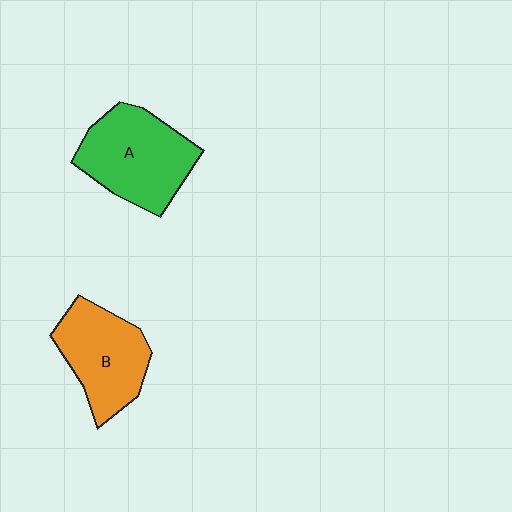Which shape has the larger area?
Shape A (green).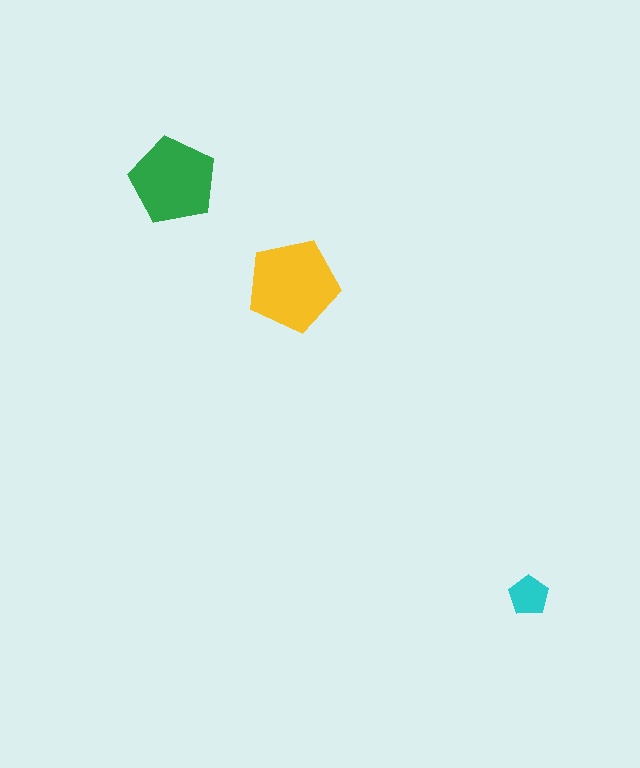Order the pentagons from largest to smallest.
the yellow one, the green one, the cyan one.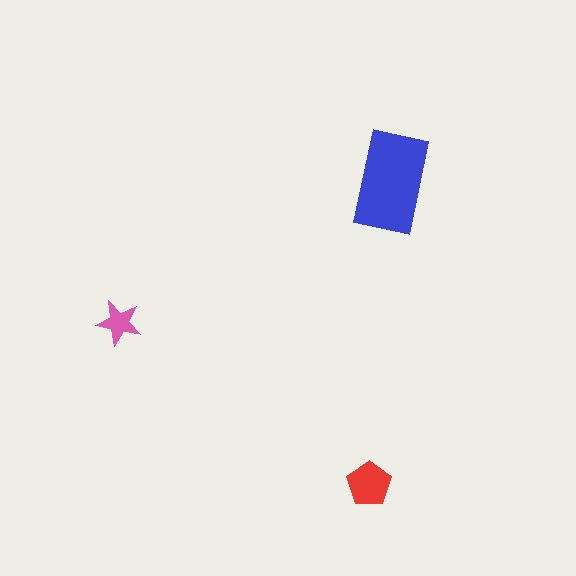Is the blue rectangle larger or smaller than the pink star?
Larger.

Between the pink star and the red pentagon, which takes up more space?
The red pentagon.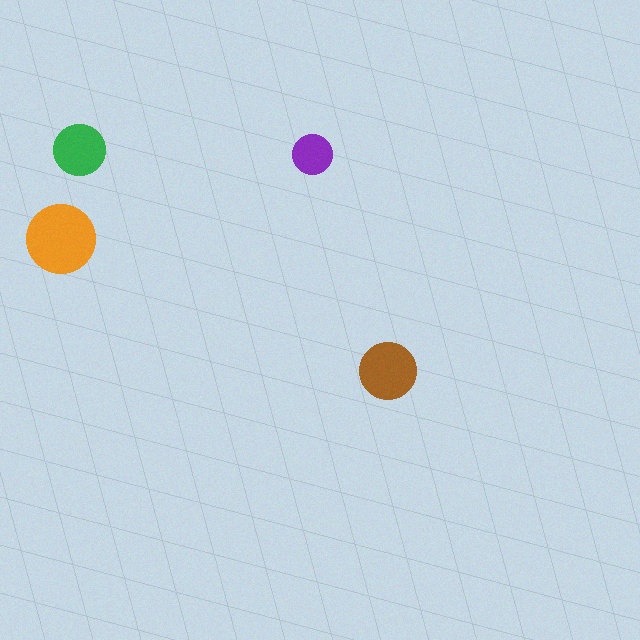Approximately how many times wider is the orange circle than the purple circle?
About 1.5 times wider.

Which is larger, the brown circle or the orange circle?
The orange one.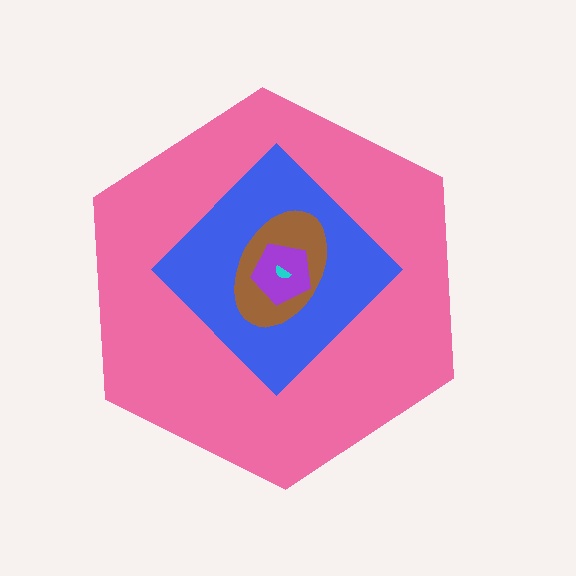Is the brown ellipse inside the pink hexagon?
Yes.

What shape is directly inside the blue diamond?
The brown ellipse.